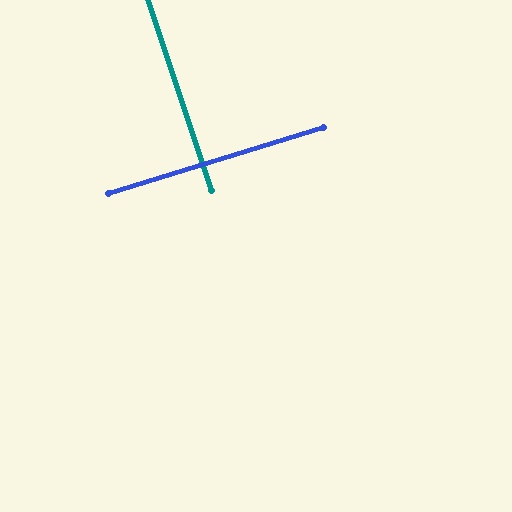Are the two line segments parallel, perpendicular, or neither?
Perpendicular — they meet at approximately 89°.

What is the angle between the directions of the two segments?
Approximately 89 degrees.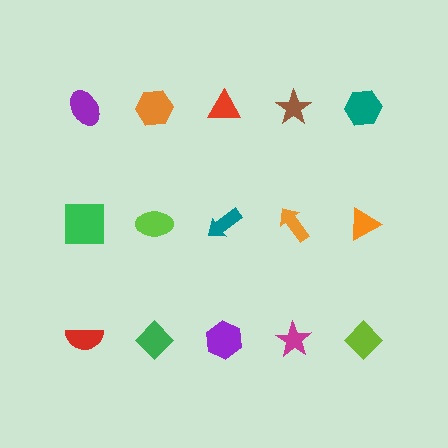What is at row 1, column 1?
A purple ellipse.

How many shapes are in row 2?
5 shapes.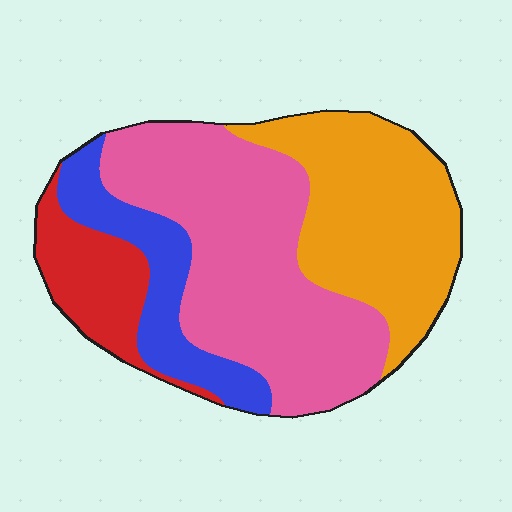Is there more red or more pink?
Pink.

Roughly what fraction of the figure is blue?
Blue covers around 15% of the figure.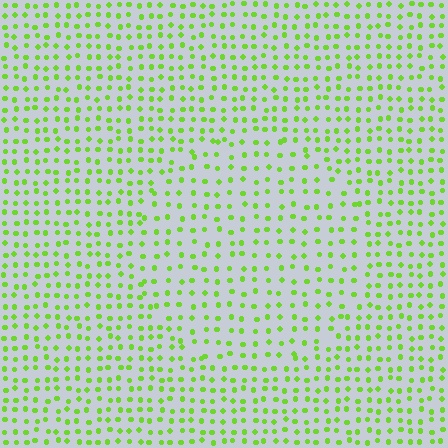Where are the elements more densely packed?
The elements are more densely packed outside the circle boundary.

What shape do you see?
I see a circle.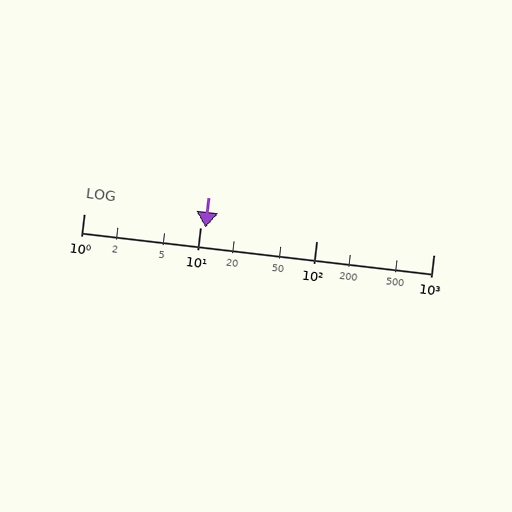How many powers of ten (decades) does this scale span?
The scale spans 3 decades, from 1 to 1000.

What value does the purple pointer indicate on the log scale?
The pointer indicates approximately 11.